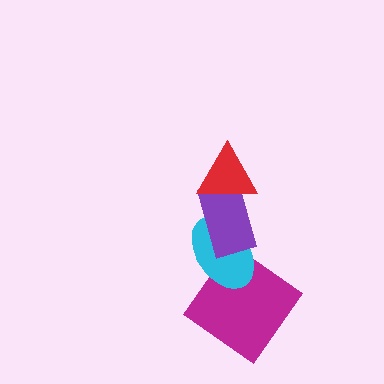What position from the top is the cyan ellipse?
The cyan ellipse is 3rd from the top.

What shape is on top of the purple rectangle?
The red triangle is on top of the purple rectangle.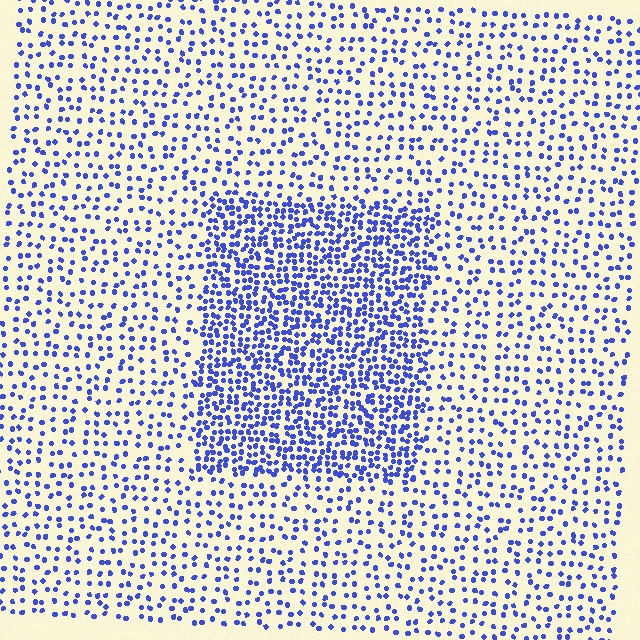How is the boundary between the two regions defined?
The boundary is defined by a change in element density (approximately 2.2x ratio). All elements are the same color, size, and shape.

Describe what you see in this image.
The image contains small blue elements arranged at two different densities. A rectangle-shaped region is visible where the elements are more densely packed than the surrounding area.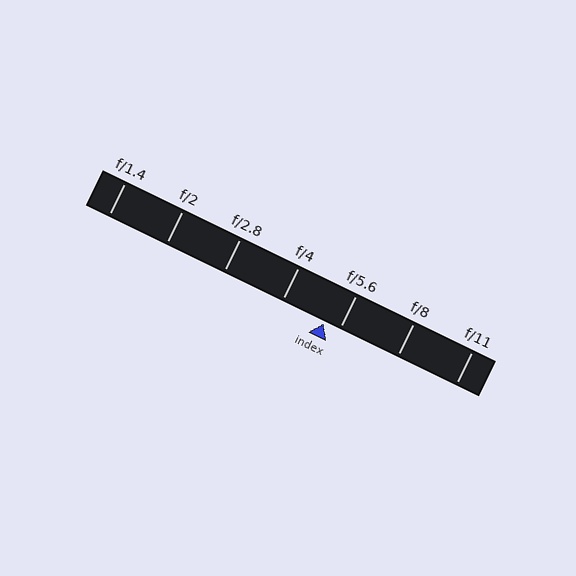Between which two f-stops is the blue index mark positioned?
The index mark is between f/4 and f/5.6.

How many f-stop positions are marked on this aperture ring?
There are 7 f-stop positions marked.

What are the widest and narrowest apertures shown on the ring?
The widest aperture shown is f/1.4 and the narrowest is f/11.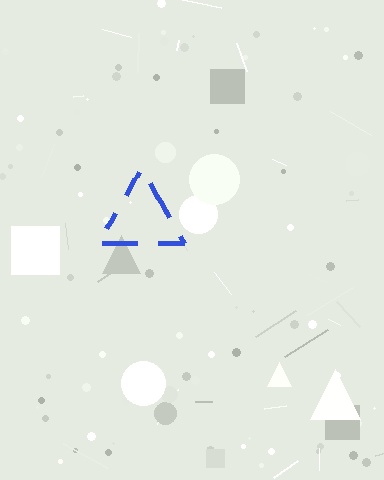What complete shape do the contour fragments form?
The contour fragments form a triangle.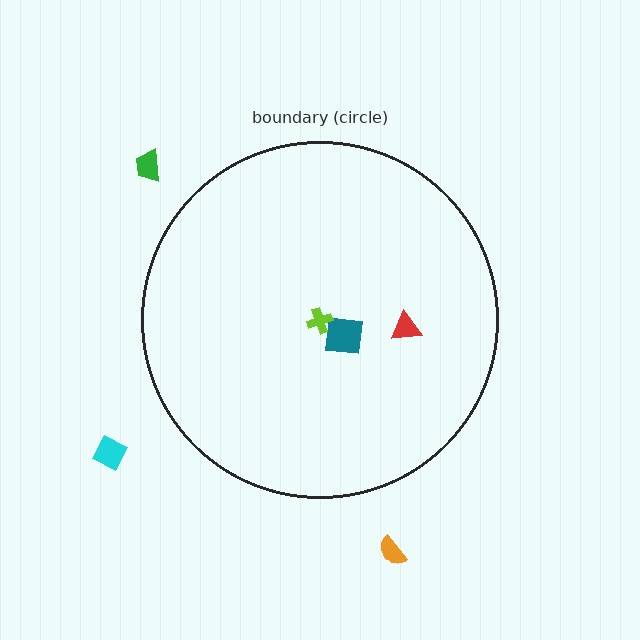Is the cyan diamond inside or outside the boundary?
Outside.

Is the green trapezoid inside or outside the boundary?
Outside.